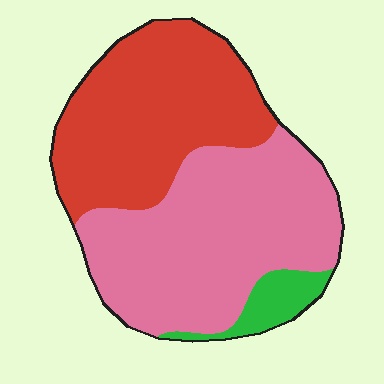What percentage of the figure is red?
Red covers 42% of the figure.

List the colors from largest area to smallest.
From largest to smallest: pink, red, green.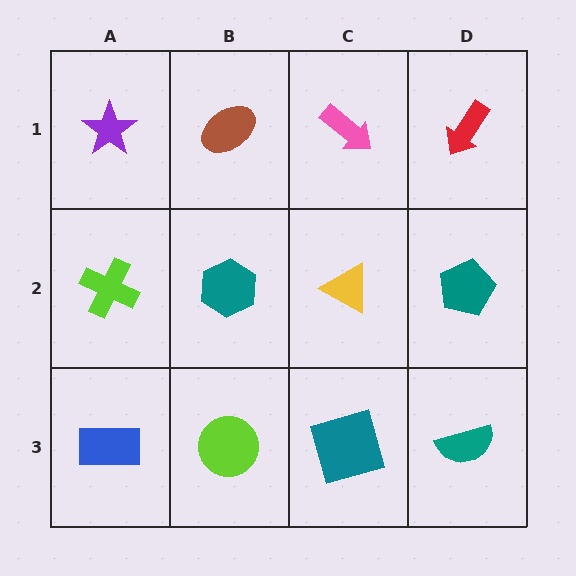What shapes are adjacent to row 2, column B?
A brown ellipse (row 1, column B), a lime circle (row 3, column B), a lime cross (row 2, column A), a yellow triangle (row 2, column C).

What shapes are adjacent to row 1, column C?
A yellow triangle (row 2, column C), a brown ellipse (row 1, column B), a red arrow (row 1, column D).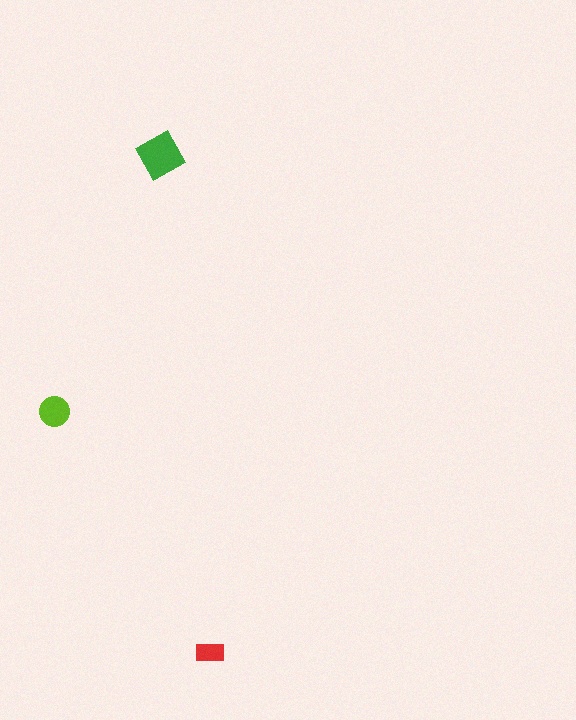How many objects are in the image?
There are 3 objects in the image.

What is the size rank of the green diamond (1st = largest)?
1st.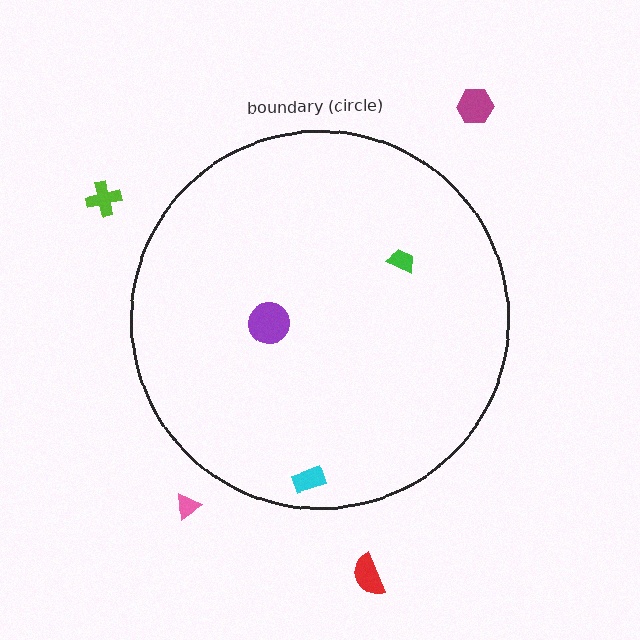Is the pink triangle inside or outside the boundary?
Outside.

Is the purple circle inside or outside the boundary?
Inside.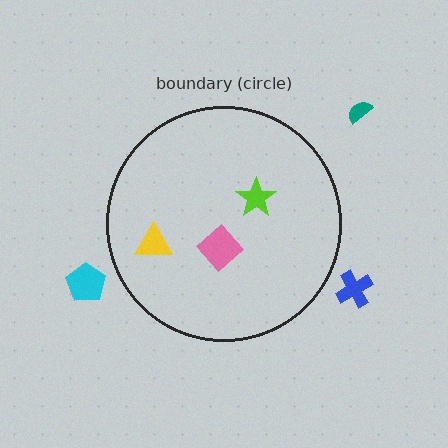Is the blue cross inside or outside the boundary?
Outside.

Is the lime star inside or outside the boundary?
Inside.